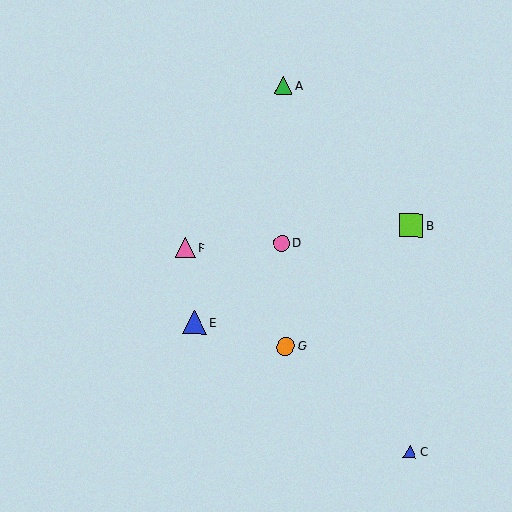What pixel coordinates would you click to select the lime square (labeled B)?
Click at (411, 225) to select the lime square B.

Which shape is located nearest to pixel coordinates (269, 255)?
The pink circle (labeled D) at (282, 243) is nearest to that location.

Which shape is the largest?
The blue triangle (labeled E) is the largest.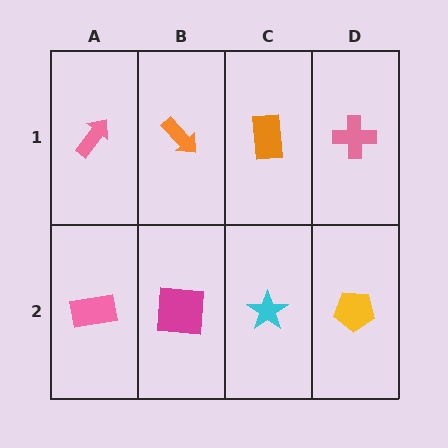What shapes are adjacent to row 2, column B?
An orange arrow (row 1, column B), a pink rectangle (row 2, column A), a cyan star (row 2, column C).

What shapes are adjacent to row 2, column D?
A pink cross (row 1, column D), a cyan star (row 2, column C).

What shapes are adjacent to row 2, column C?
An orange rectangle (row 1, column C), a magenta square (row 2, column B), a yellow pentagon (row 2, column D).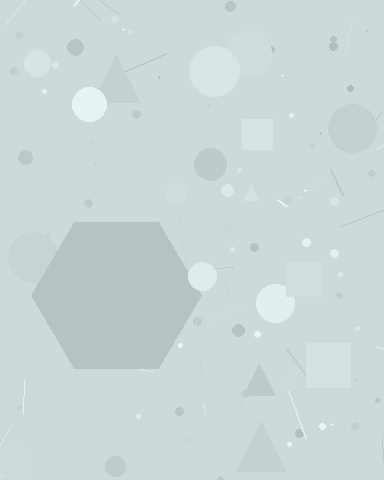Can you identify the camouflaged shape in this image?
The camouflaged shape is a hexagon.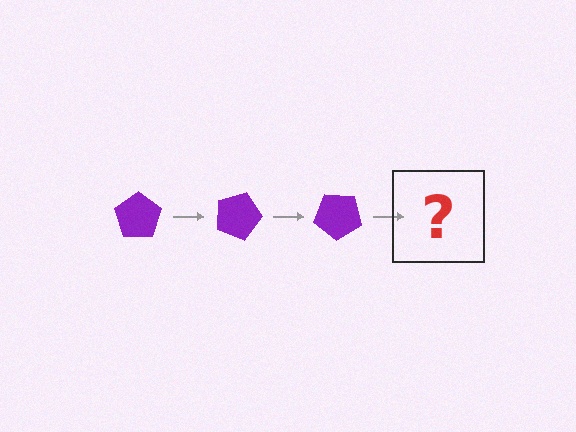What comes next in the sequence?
The next element should be a purple pentagon rotated 60 degrees.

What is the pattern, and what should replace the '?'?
The pattern is that the pentagon rotates 20 degrees each step. The '?' should be a purple pentagon rotated 60 degrees.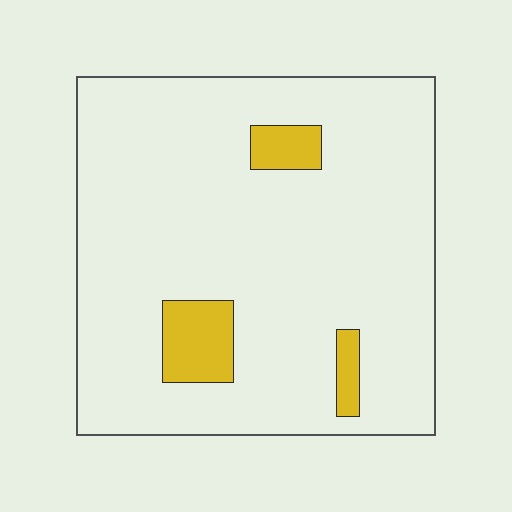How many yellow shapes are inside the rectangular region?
3.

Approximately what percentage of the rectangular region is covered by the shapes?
Approximately 10%.